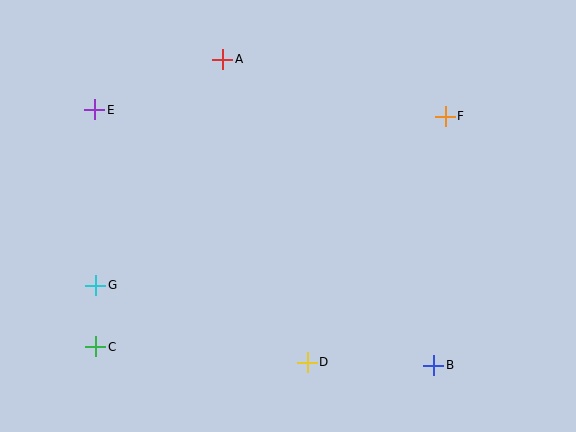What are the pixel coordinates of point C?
Point C is at (96, 347).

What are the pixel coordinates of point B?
Point B is at (434, 365).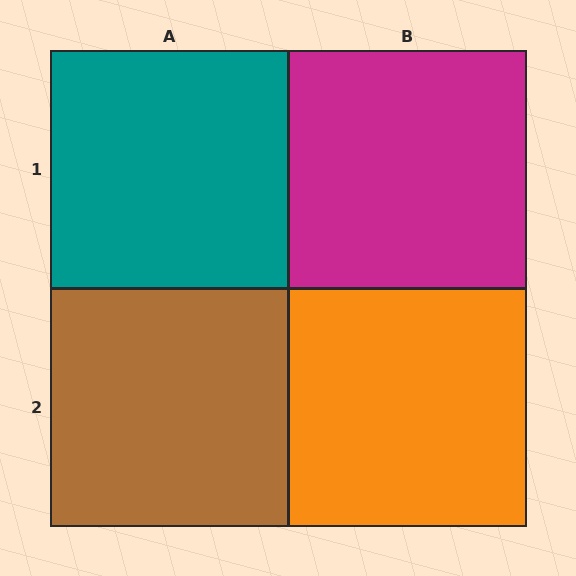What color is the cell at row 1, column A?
Teal.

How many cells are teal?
1 cell is teal.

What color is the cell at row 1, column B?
Magenta.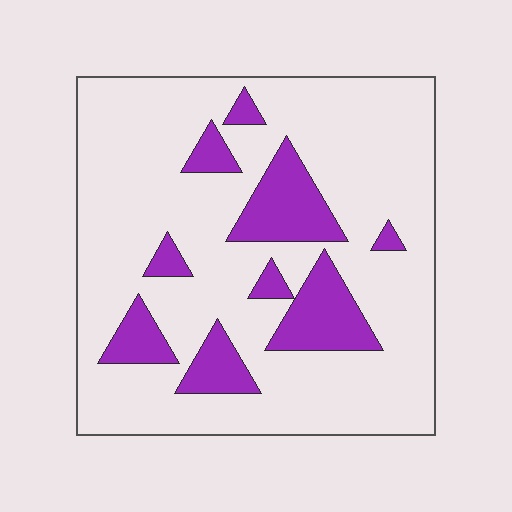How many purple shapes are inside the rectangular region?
9.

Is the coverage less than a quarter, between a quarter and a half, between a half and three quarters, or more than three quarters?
Less than a quarter.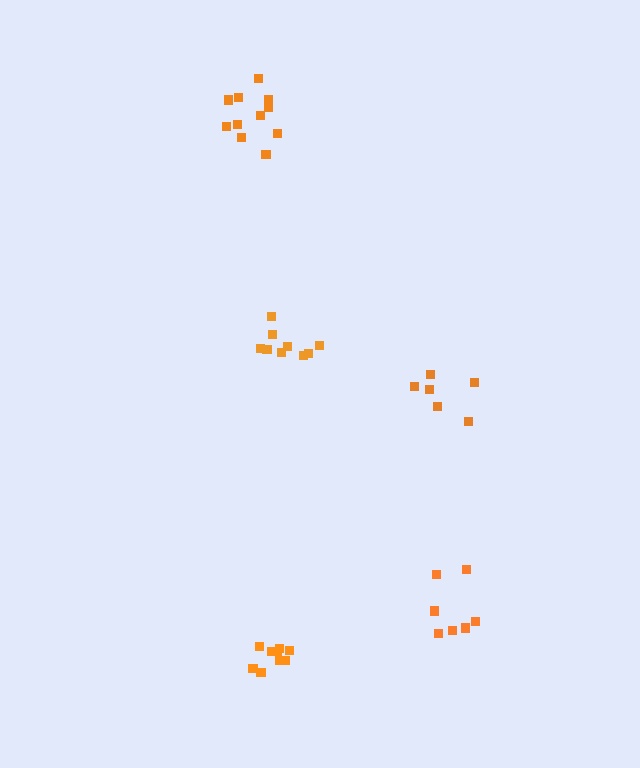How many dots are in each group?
Group 1: 9 dots, Group 2: 6 dots, Group 3: 11 dots, Group 4: 7 dots, Group 5: 10 dots (43 total).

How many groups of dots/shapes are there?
There are 5 groups.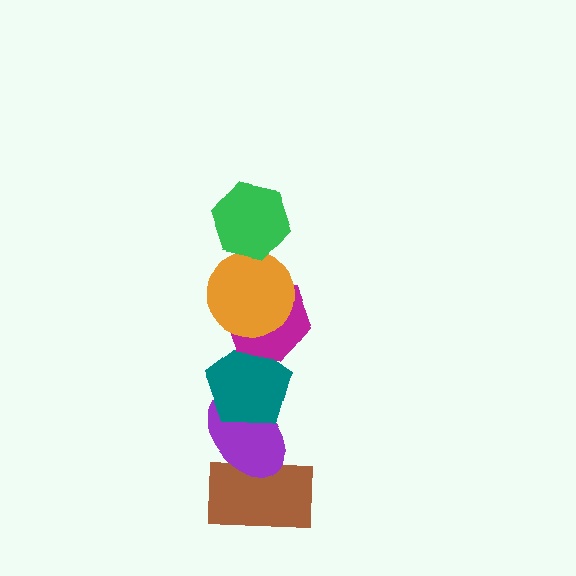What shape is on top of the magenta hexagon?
The orange circle is on top of the magenta hexagon.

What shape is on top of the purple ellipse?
The teal pentagon is on top of the purple ellipse.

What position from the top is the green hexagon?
The green hexagon is 1st from the top.